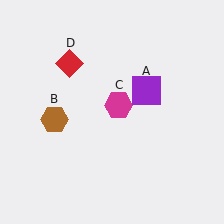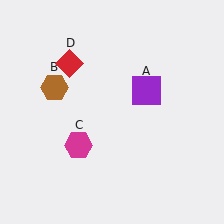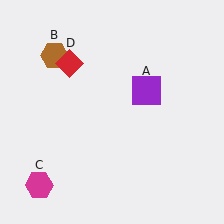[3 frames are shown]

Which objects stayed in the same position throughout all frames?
Purple square (object A) and red diamond (object D) remained stationary.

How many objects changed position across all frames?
2 objects changed position: brown hexagon (object B), magenta hexagon (object C).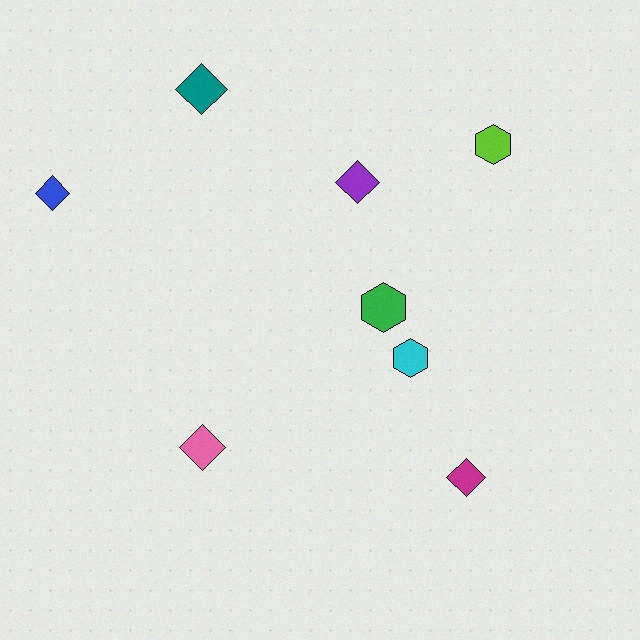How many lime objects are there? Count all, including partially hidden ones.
There is 1 lime object.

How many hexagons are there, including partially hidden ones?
There are 3 hexagons.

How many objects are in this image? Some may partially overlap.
There are 8 objects.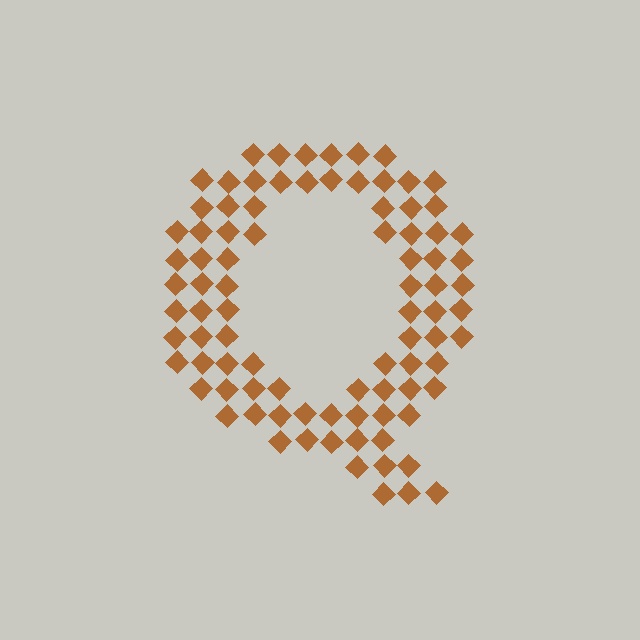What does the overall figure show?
The overall figure shows the letter Q.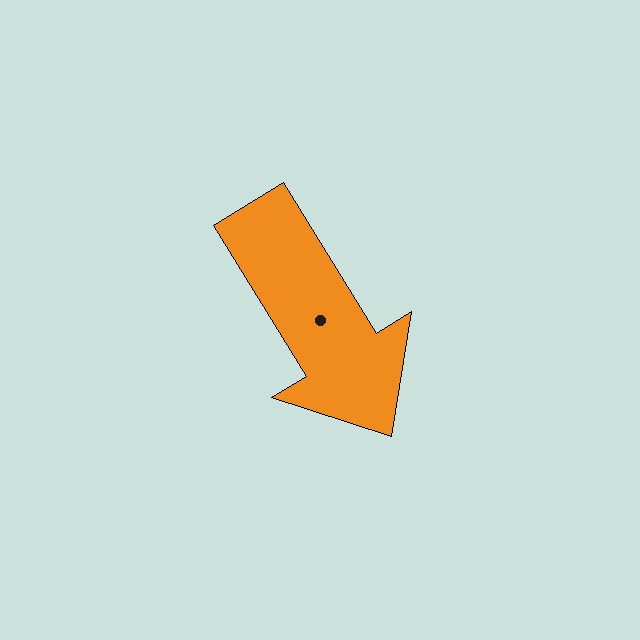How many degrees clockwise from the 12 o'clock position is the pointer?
Approximately 148 degrees.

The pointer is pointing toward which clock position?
Roughly 5 o'clock.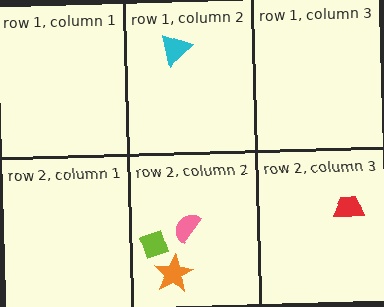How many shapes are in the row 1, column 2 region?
1.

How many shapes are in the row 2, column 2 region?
3.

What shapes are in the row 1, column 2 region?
The cyan triangle.